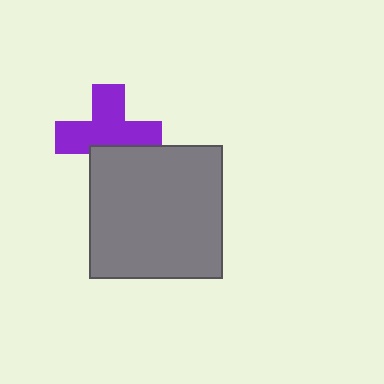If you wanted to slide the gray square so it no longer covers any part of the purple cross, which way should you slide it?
Slide it down — that is the most direct way to separate the two shapes.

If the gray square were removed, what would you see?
You would see the complete purple cross.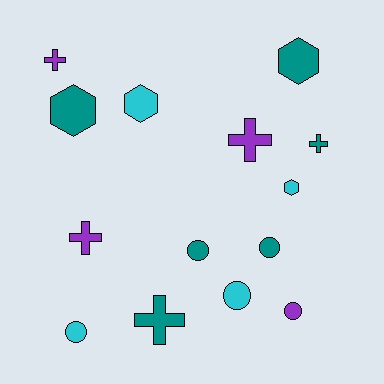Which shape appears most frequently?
Circle, with 5 objects.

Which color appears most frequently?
Teal, with 6 objects.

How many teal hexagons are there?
There are 2 teal hexagons.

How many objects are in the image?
There are 14 objects.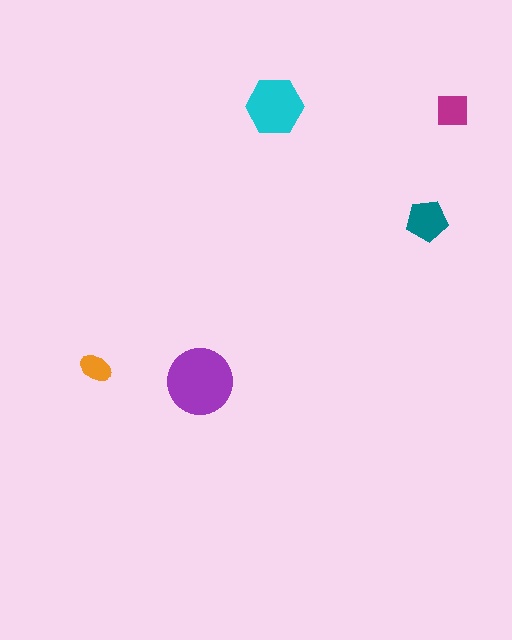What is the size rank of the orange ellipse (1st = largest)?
5th.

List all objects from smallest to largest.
The orange ellipse, the magenta square, the teal pentagon, the cyan hexagon, the purple circle.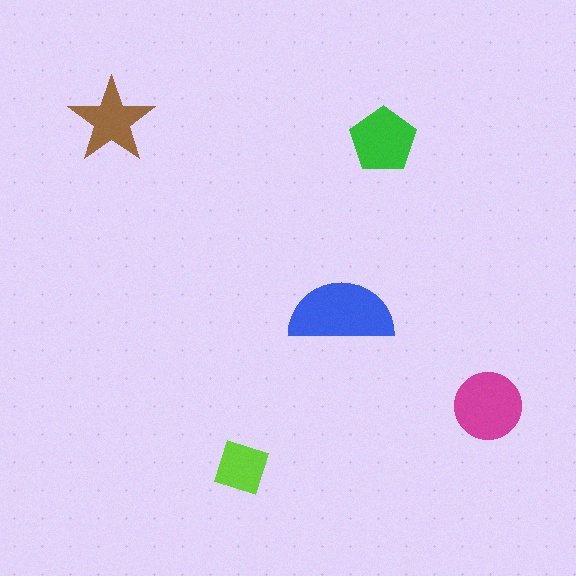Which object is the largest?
The blue semicircle.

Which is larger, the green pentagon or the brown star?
The green pentagon.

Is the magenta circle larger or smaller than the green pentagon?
Larger.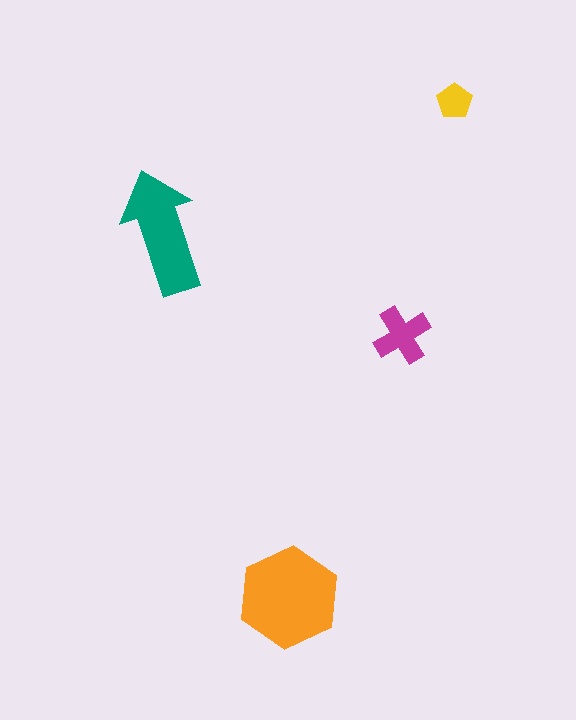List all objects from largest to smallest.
The orange hexagon, the teal arrow, the magenta cross, the yellow pentagon.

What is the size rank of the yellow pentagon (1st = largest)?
4th.